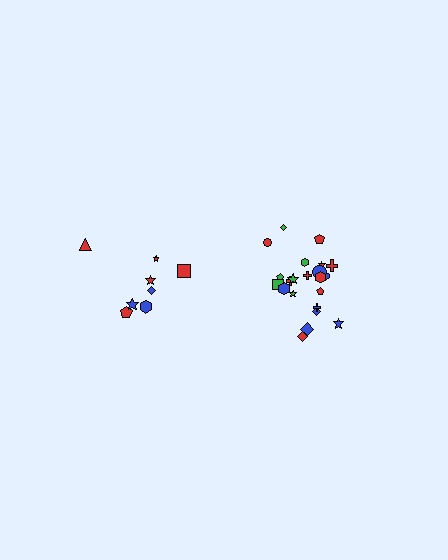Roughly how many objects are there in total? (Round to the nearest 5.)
Roughly 30 objects in total.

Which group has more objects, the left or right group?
The right group.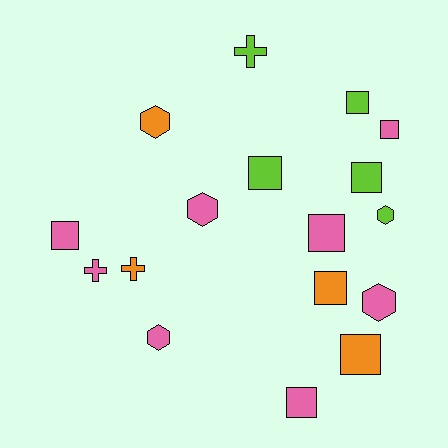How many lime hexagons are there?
There is 1 lime hexagon.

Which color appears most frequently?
Pink, with 8 objects.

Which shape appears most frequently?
Square, with 9 objects.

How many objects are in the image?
There are 17 objects.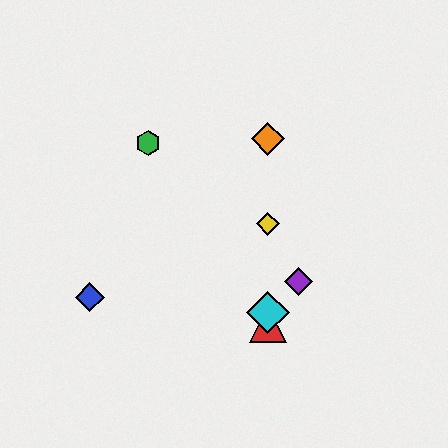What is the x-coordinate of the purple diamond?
The purple diamond is at x≈298.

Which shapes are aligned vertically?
The red triangle, the yellow diamond, the orange diamond, the cyan diamond are aligned vertically.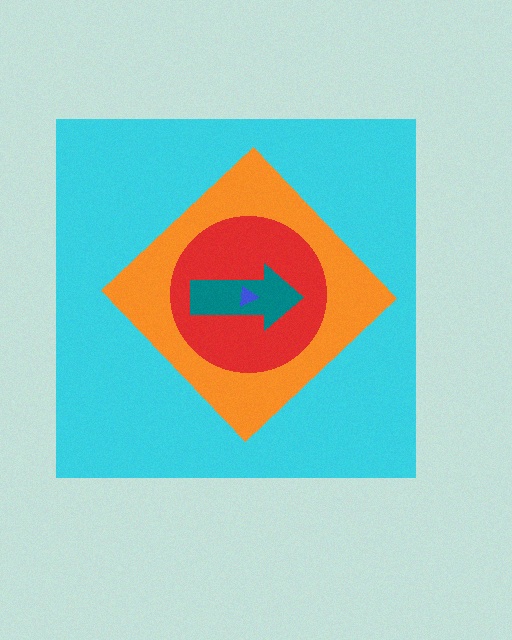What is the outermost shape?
The cyan square.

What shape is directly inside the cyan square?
The orange diamond.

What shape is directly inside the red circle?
The teal arrow.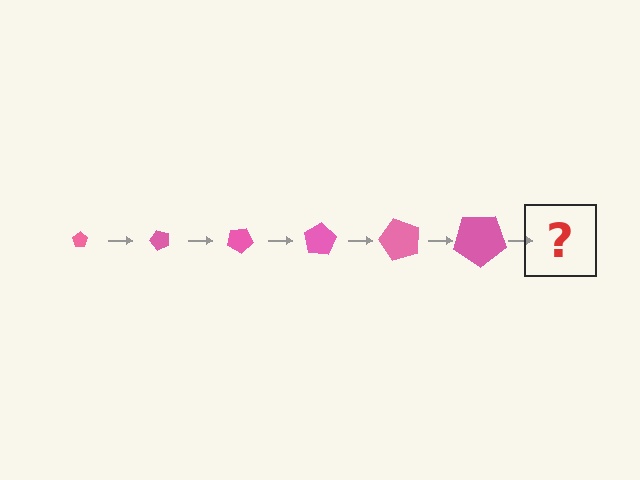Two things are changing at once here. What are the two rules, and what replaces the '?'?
The two rules are that the pentagon grows larger each step and it rotates 50 degrees each step. The '?' should be a pentagon, larger than the previous one and rotated 300 degrees from the start.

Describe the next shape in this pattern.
It should be a pentagon, larger than the previous one and rotated 300 degrees from the start.